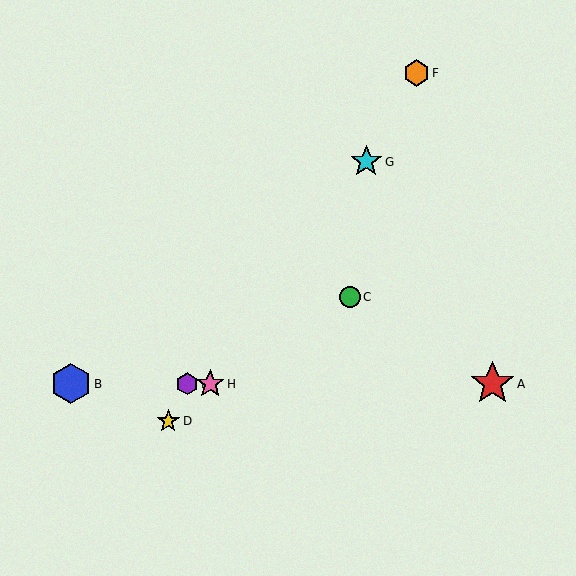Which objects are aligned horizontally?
Objects A, B, E, H are aligned horizontally.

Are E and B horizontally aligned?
Yes, both are at y≈384.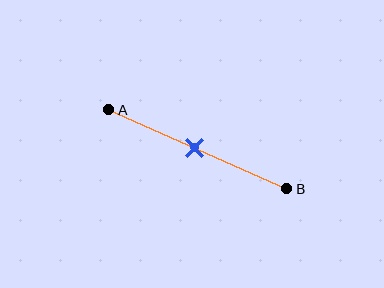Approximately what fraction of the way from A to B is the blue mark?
The blue mark is approximately 50% of the way from A to B.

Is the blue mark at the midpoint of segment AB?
Yes, the mark is approximately at the midpoint.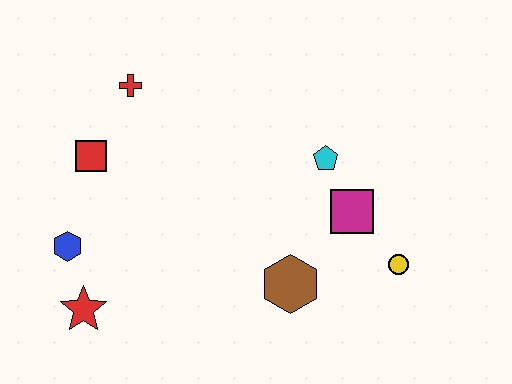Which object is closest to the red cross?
The red square is closest to the red cross.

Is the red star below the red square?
Yes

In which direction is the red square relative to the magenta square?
The red square is to the left of the magenta square.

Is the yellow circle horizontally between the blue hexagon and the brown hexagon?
No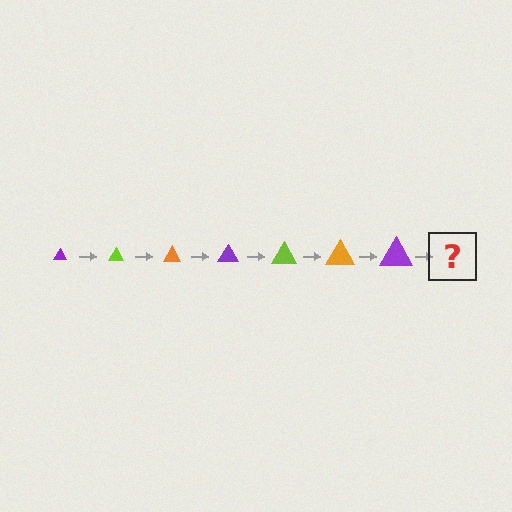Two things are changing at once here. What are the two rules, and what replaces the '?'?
The two rules are that the triangle grows larger each step and the color cycles through purple, lime, and orange. The '?' should be a lime triangle, larger than the previous one.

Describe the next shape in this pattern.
It should be a lime triangle, larger than the previous one.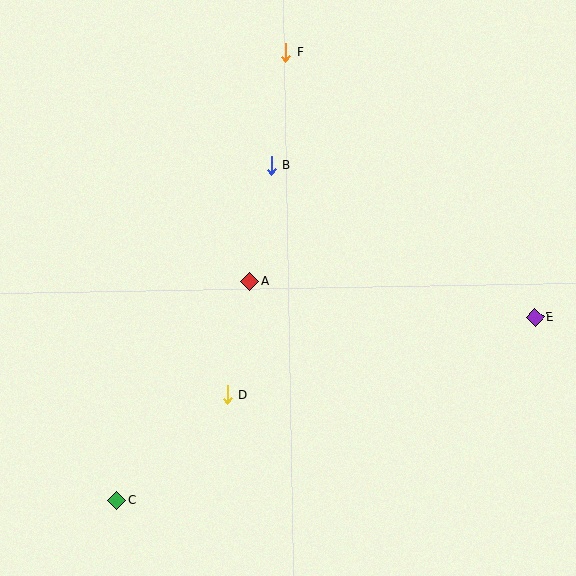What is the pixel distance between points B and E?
The distance between B and E is 304 pixels.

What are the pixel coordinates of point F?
Point F is at (286, 52).